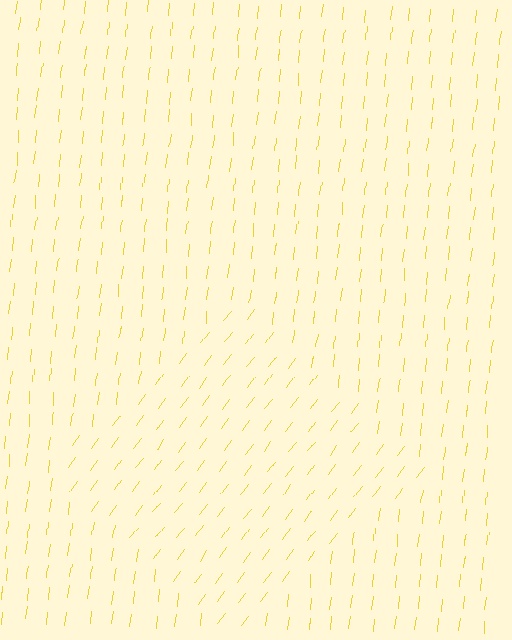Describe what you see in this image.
The image is filled with small yellow line segments. A diamond region in the image has lines oriented differently from the surrounding lines, creating a visible texture boundary.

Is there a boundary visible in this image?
Yes, there is a texture boundary formed by a change in line orientation.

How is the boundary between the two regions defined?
The boundary is defined purely by a change in line orientation (approximately 30 degrees difference). All lines are the same color and thickness.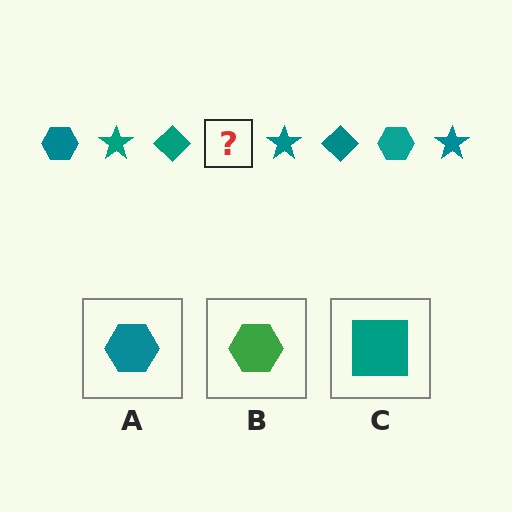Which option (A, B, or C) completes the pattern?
A.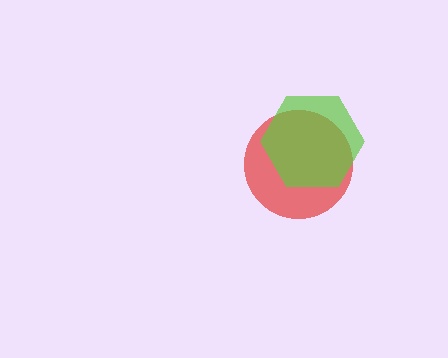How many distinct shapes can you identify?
There are 2 distinct shapes: a red circle, a lime hexagon.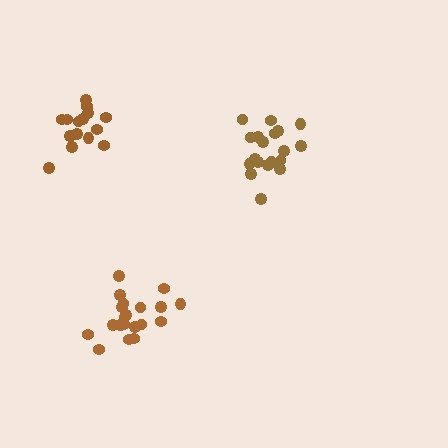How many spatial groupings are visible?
There are 3 spatial groupings.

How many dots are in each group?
Group 1: 15 dots, Group 2: 19 dots, Group 3: 20 dots (54 total).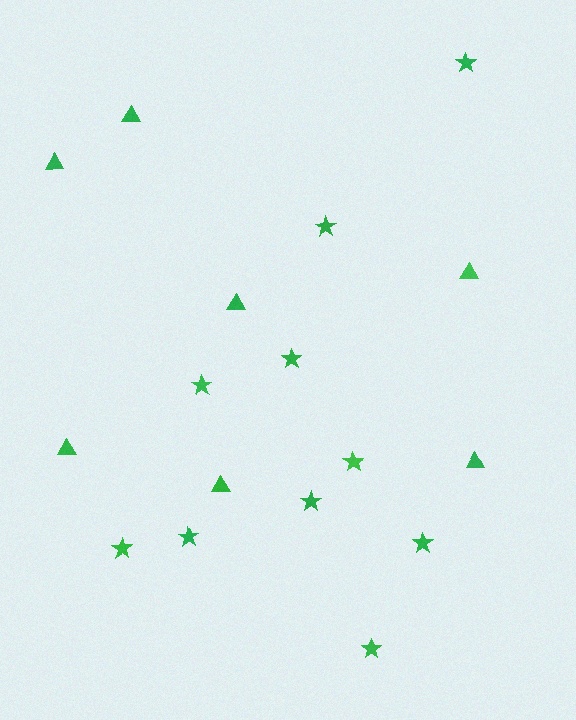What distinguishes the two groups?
There are 2 groups: one group of stars (10) and one group of triangles (7).